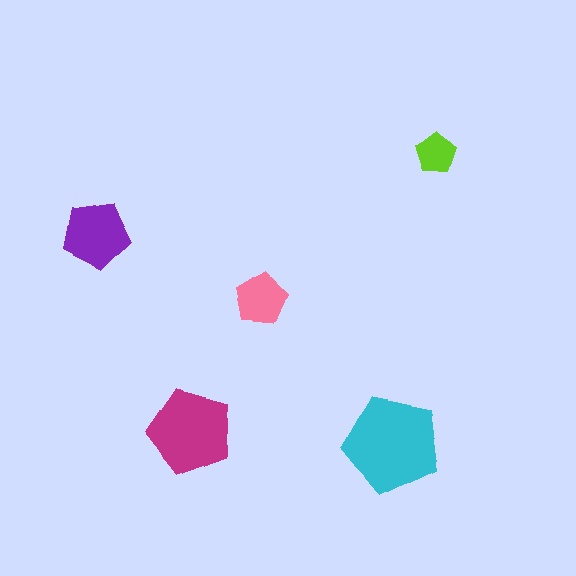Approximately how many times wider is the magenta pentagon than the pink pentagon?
About 1.5 times wider.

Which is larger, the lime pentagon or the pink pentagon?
The pink one.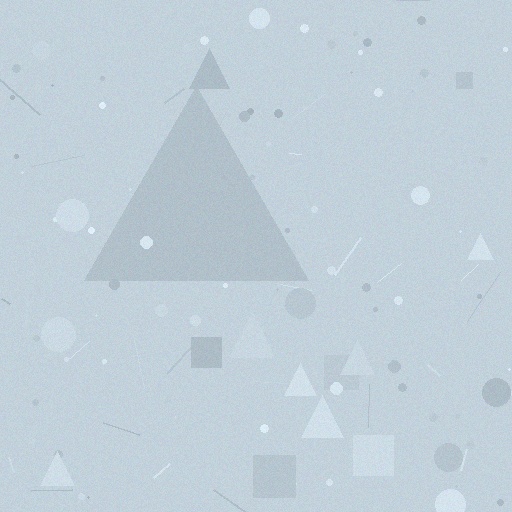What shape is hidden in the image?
A triangle is hidden in the image.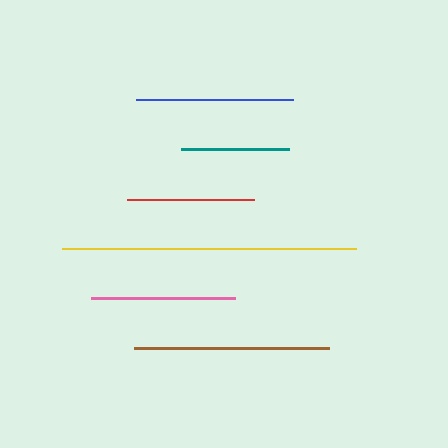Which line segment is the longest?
The yellow line is the longest at approximately 294 pixels.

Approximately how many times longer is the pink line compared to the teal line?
The pink line is approximately 1.3 times the length of the teal line.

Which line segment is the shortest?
The teal line is the shortest at approximately 108 pixels.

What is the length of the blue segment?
The blue segment is approximately 158 pixels long.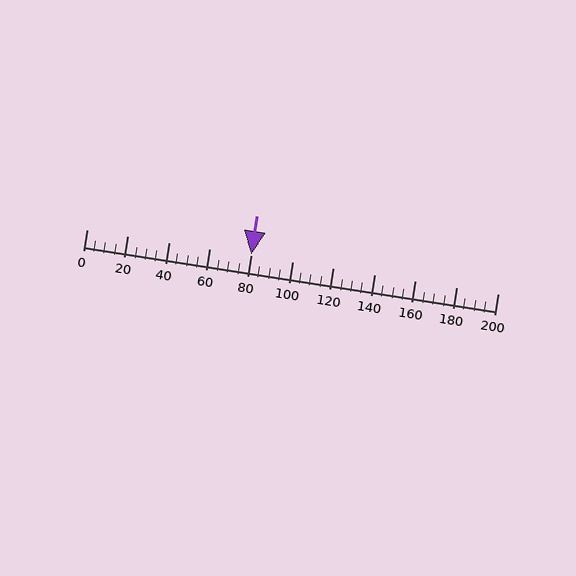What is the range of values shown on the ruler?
The ruler shows values from 0 to 200.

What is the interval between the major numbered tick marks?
The major tick marks are spaced 20 units apart.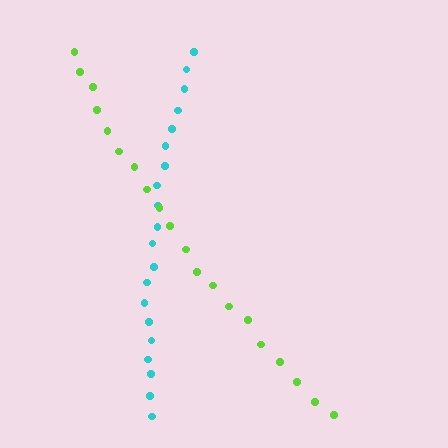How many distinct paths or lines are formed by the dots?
There are 2 distinct paths.